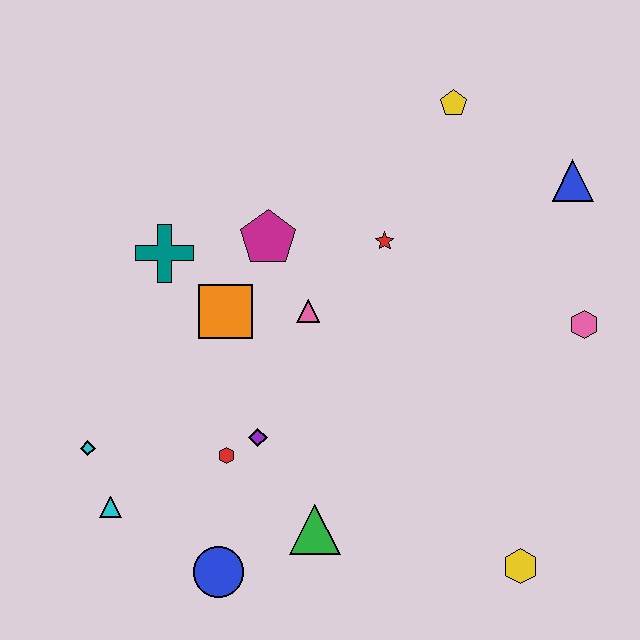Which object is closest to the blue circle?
The green triangle is closest to the blue circle.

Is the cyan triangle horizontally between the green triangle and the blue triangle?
No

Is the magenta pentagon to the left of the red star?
Yes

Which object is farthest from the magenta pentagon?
The yellow hexagon is farthest from the magenta pentagon.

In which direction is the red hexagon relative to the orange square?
The red hexagon is below the orange square.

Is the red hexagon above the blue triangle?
No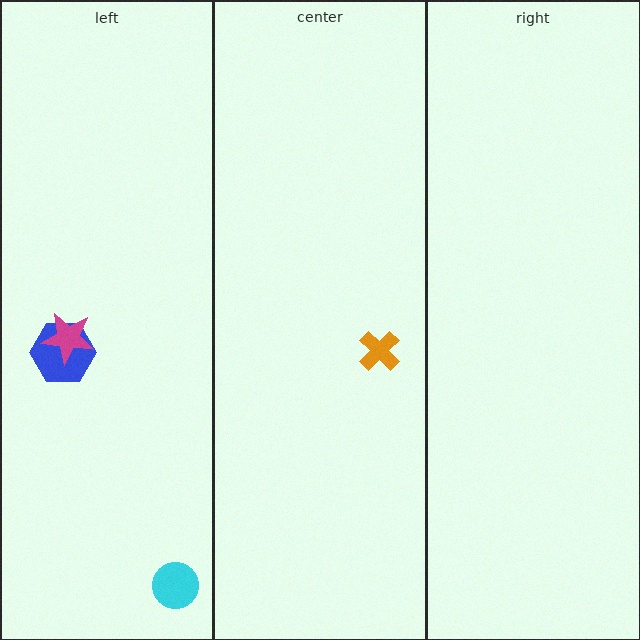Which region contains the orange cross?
The center region.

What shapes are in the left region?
The blue hexagon, the cyan circle, the magenta star.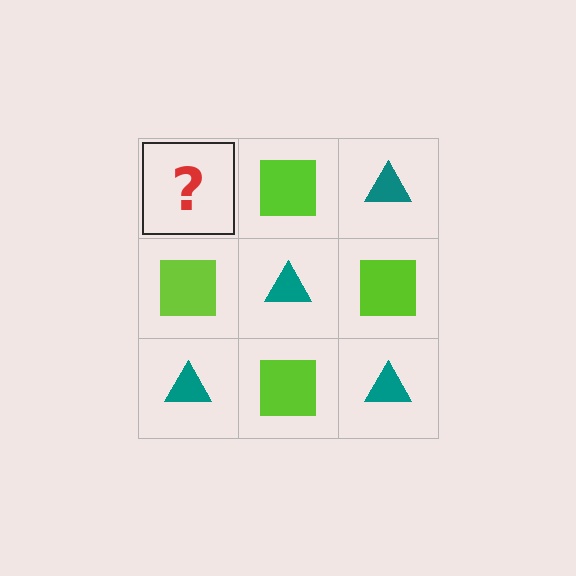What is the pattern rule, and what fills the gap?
The rule is that it alternates teal triangle and lime square in a checkerboard pattern. The gap should be filled with a teal triangle.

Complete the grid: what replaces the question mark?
The question mark should be replaced with a teal triangle.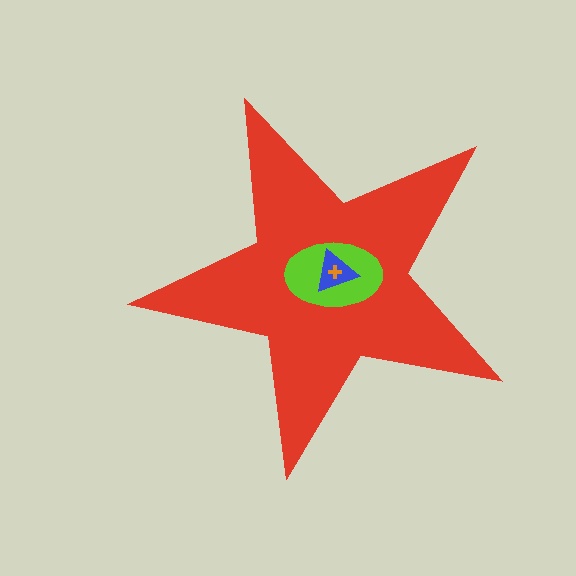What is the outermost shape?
The red star.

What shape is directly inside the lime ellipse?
The blue triangle.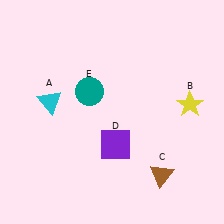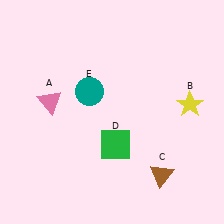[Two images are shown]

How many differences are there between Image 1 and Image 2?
There are 2 differences between the two images.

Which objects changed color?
A changed from cyan to pink. D changed from purple to green.